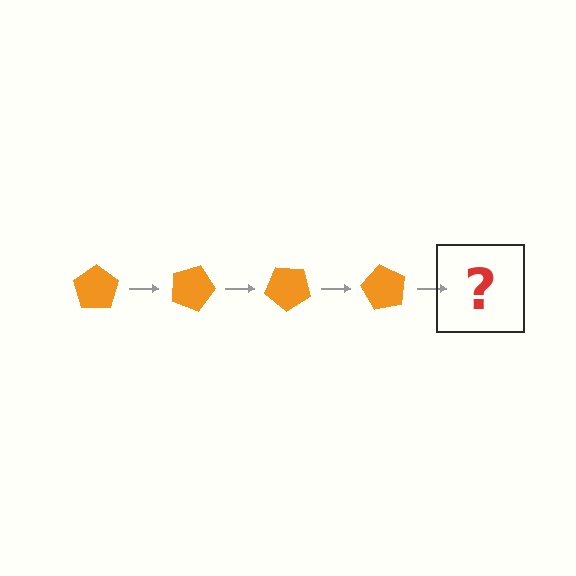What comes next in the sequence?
The next element should be an orange pentagon rotated 80 degrees.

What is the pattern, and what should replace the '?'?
The pattern is that the pentagon rotates 20 degrees each step. The '?' should be an orange pentagon rotated 80 degrees.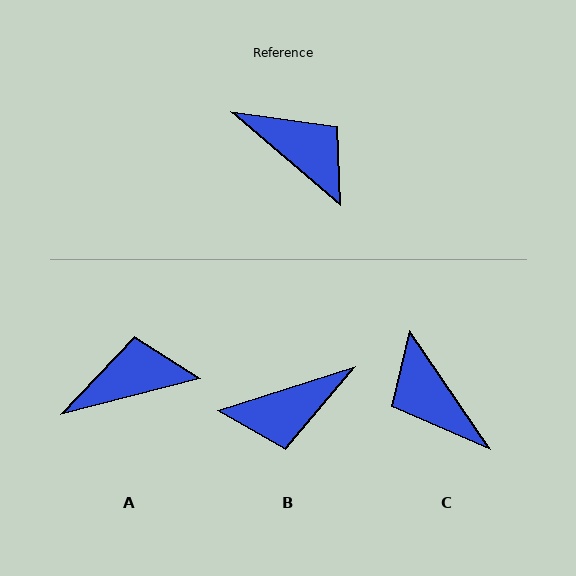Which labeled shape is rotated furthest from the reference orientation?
C, about 165 degrees away.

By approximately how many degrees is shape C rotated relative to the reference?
Approximately 165 degrees counter-clockwise.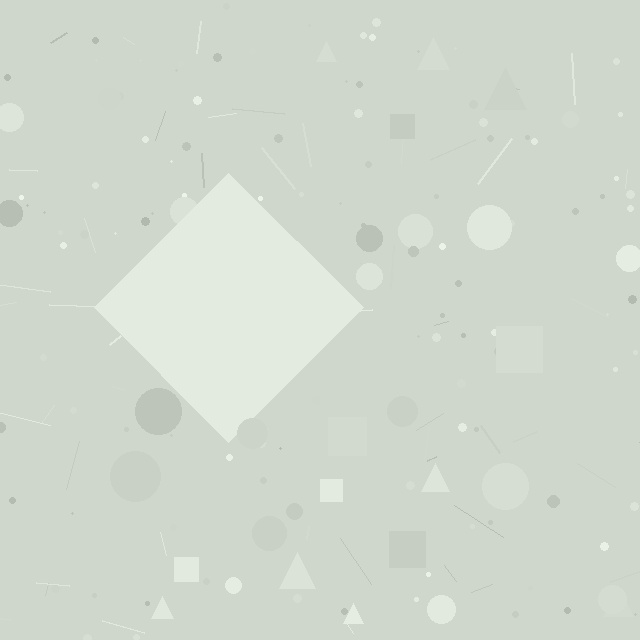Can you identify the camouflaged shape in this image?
The camouflaged shape is a diamond.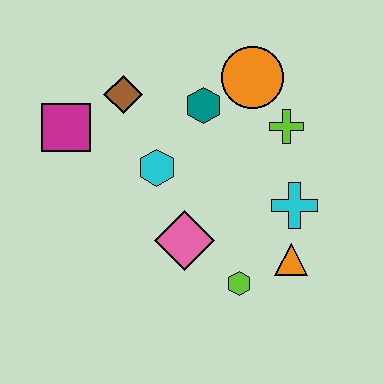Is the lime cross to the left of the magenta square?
No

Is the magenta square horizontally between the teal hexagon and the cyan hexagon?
No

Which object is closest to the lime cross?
The orange circle is closest to the lime cross.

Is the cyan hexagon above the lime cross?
No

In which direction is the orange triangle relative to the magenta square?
The orange triangle is to the right of the magenta square.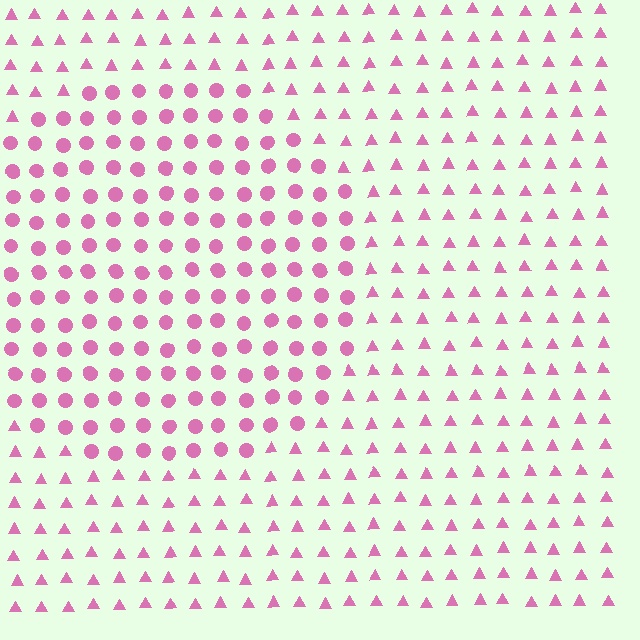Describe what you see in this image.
The image is filled with small pink elements arranged in a uniform grid. A circle-shaped region contains circles, while the surrounding area contains triangles. The boundary is defined purely by the change in element shape.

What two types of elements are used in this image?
The image uses circles inside the circle region and triangles outside it.